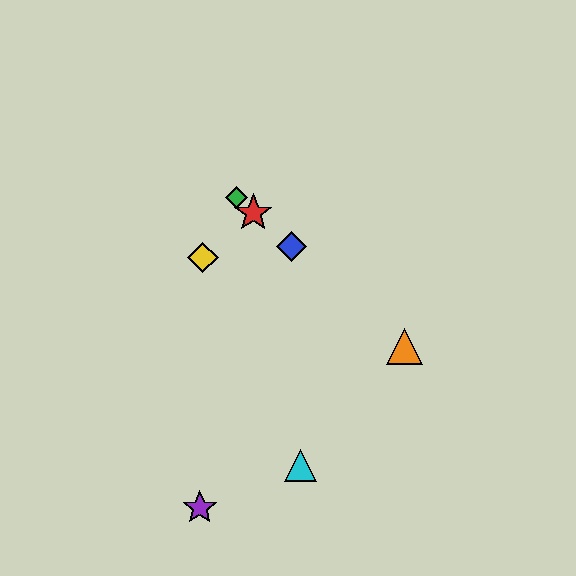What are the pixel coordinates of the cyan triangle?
The cyan triangle is at (300, 466).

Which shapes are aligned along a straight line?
The red star, the blue diamond, the green diamond, the orange triangle are aligned along a straight line.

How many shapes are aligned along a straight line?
4 shapes (the red star, the blue diamond, the green diamond, the orange triangle) are aligned along a straight line.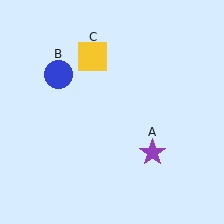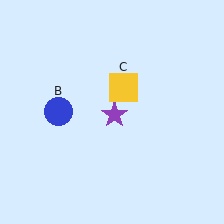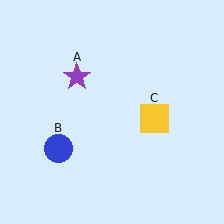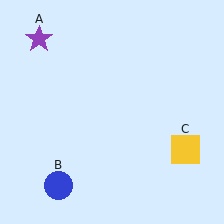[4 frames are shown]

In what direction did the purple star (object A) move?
The purple star (object A) moved up and to the left.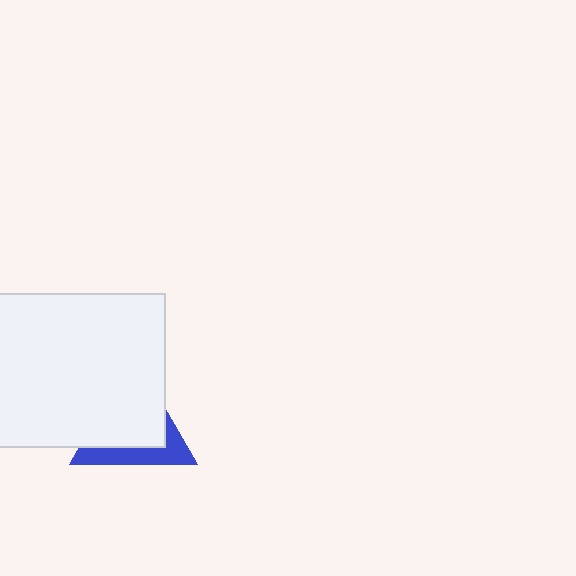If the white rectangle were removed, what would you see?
You would see the complete blue triangle.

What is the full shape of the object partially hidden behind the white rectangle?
The partially hidden object is a blue triangle.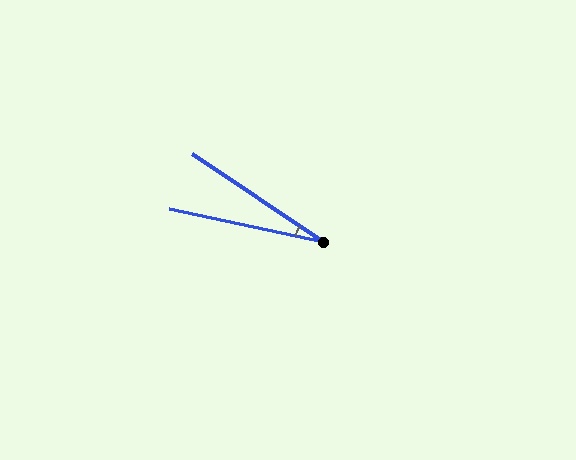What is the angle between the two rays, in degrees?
Approximately 22 degrees.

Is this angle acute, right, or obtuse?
It is acute.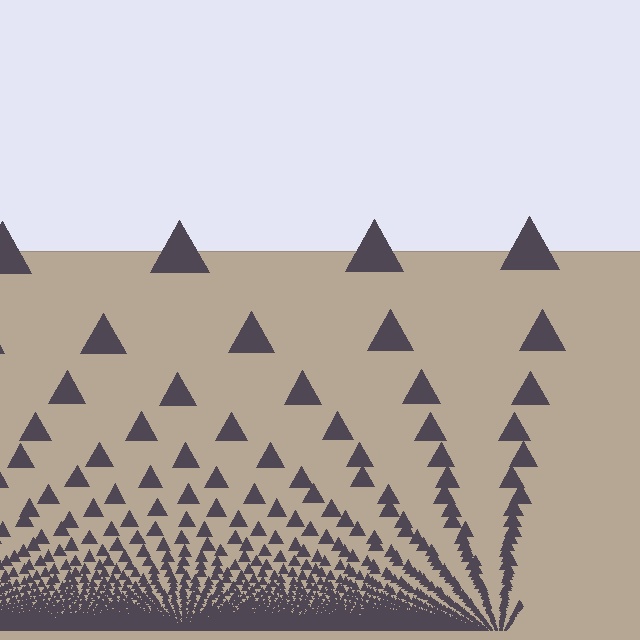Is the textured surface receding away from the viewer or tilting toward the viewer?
The surface appears to tilt toward the viewer. Texture elements get larger and sparser toward the top.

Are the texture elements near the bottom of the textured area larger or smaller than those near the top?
Smaller. The gradient is inverted — elements near the bottom are smaller and denser.